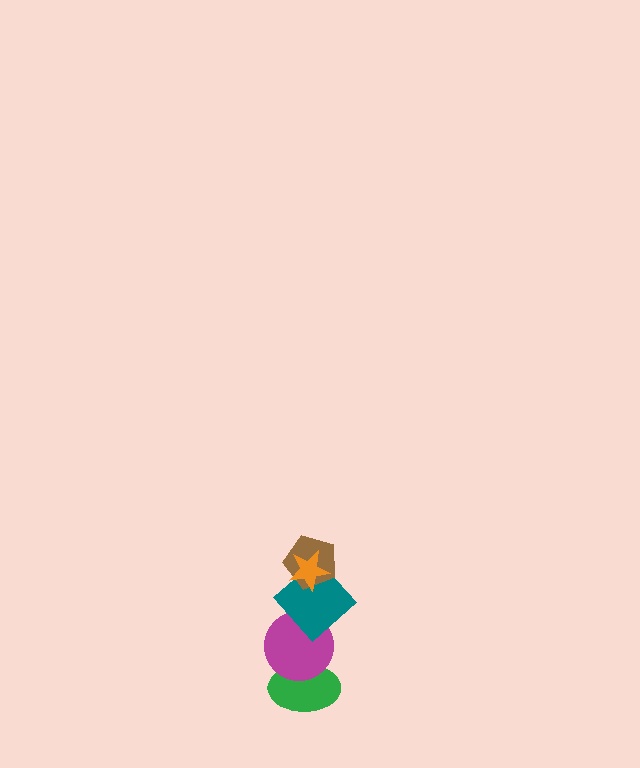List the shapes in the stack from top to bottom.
From top to bottom: the orange star, the brown pentagon, the teal diamond, the magenta circle, the green ellipse.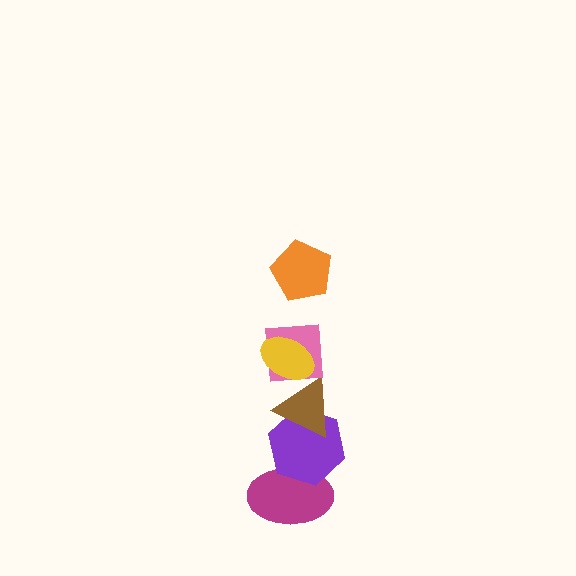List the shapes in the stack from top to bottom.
From top to bottom: the orange pentagon, the yellow ellipse, the pink square, the brown triangle, the purple hexagon, the magenta ellipse.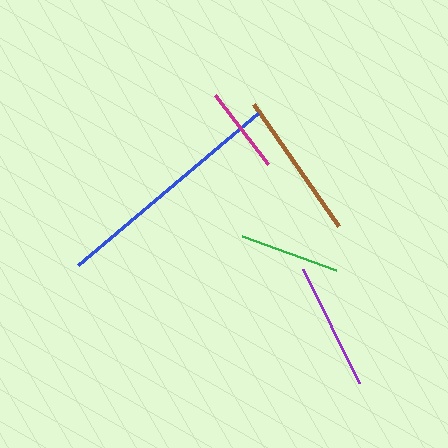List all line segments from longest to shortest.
From longest to shortest: blue, brown, purple, green, magenta.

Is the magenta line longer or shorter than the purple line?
The purple line is longer than the magenta line.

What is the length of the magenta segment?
The magenta segment is approximately 87 pixels long.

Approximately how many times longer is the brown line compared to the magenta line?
The brown line is approximately 1.7 times the length of the magenta line.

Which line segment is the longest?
The blue line is the longest at approximately 235 pixels.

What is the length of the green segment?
The green segment is approximately 100 pixels long.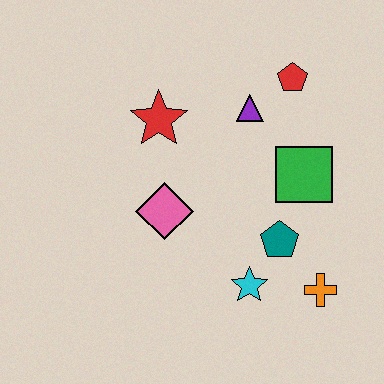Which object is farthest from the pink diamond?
The red pentagon is farthest from the pink diamond.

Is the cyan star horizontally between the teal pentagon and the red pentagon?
No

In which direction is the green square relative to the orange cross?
The green square is above the orange cross.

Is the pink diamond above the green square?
No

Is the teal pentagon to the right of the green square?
No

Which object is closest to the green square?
The teal pentagon is closest to the green square.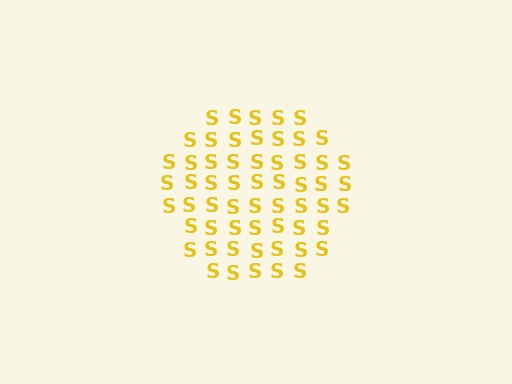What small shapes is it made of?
It is made of small letter S's.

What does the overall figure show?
The overall figure shows a hexagon.